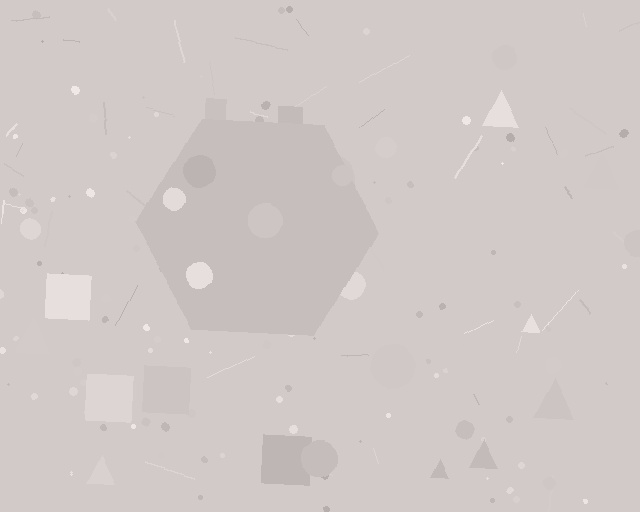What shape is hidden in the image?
A hexagon is hidden in the image.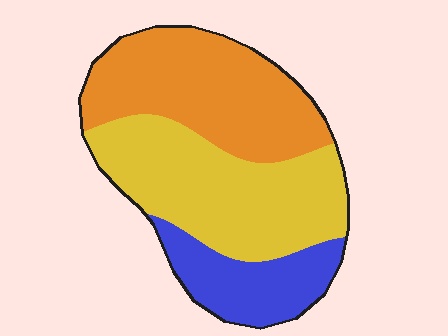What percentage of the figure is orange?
Orange takes up between a third and a half of the figure.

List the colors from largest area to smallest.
From largest to smallest: yellow, orange, blue.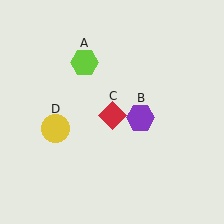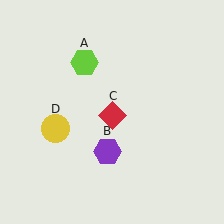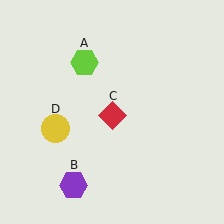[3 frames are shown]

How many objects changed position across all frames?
1 object changed position: purple hexagon (object B).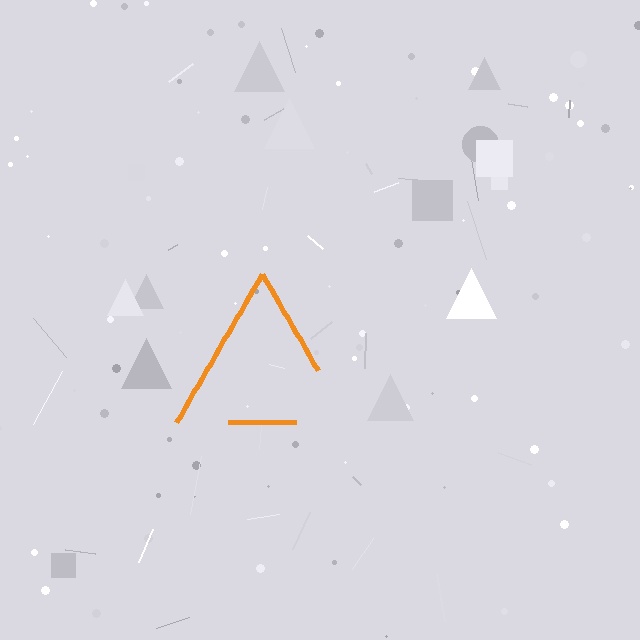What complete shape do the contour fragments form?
The contour fragments form a triangle.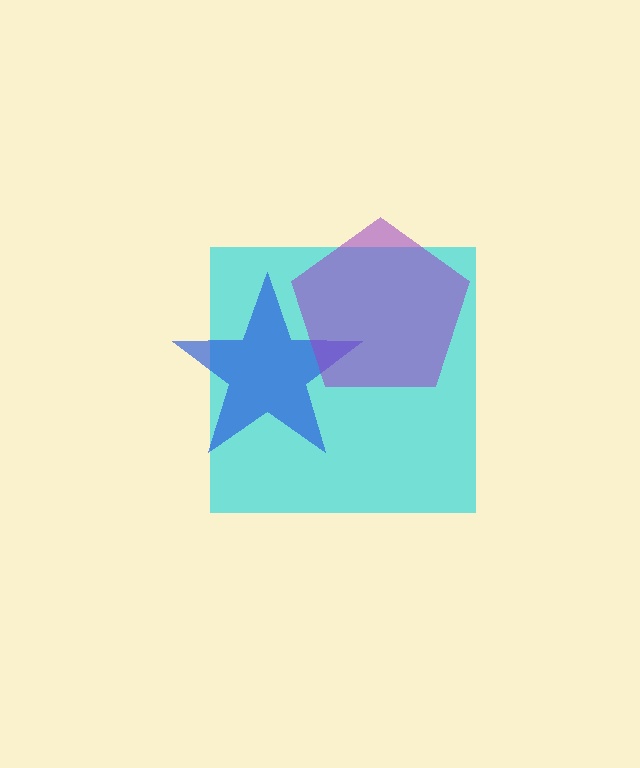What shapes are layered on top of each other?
The layered shapes are: a cyan square, a blue star, a purple pentagon.